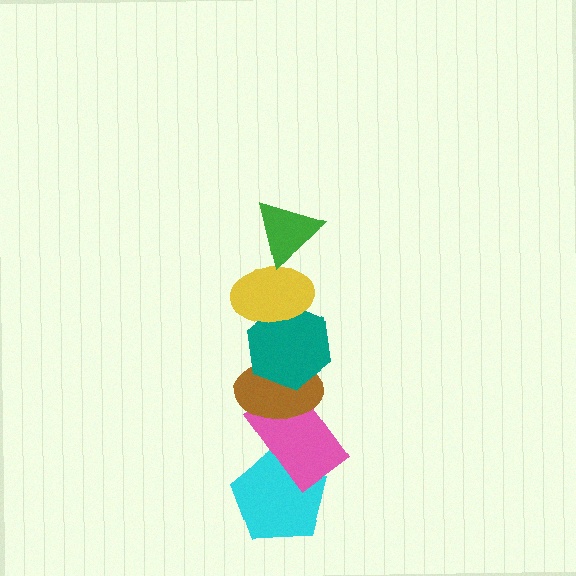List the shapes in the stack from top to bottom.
From top to bottom: the green triangle, the yellow ellipse, the teal hexagon, the brown ellipse, the pink rectangle, the cyan pentagon.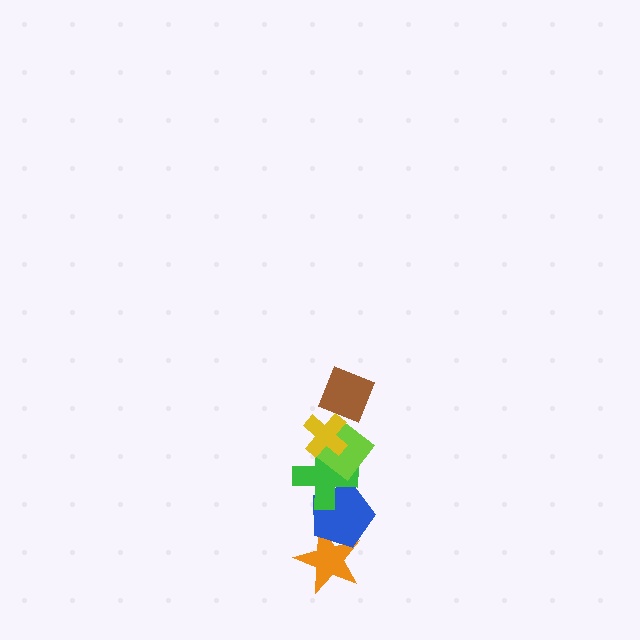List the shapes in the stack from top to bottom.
From top to bottom: the brown square, the yellow cross, the lime diamond, the green cross, the blue pentagon, the orange star.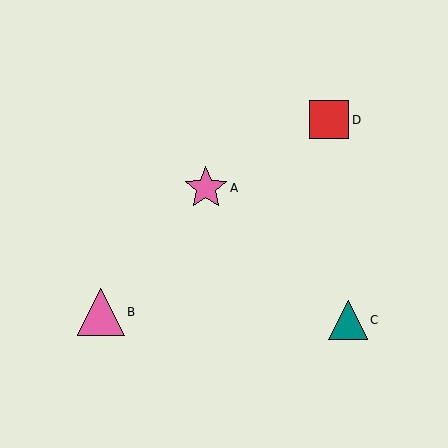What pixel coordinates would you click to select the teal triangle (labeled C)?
Click at (348, 320) to select the teal triangle C.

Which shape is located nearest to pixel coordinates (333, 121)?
The red square (labeled D) at (329, 120) is nearest to that location.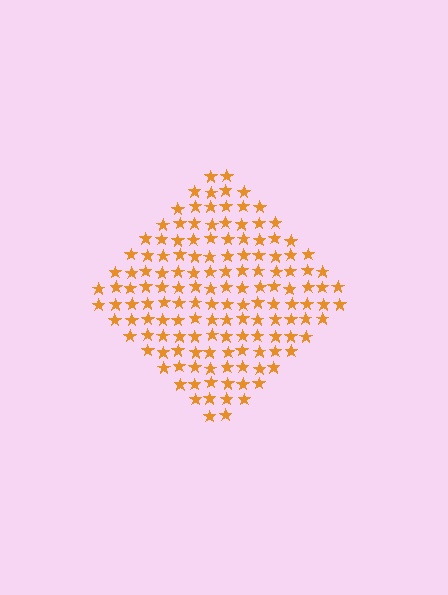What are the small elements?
The small elements are stars.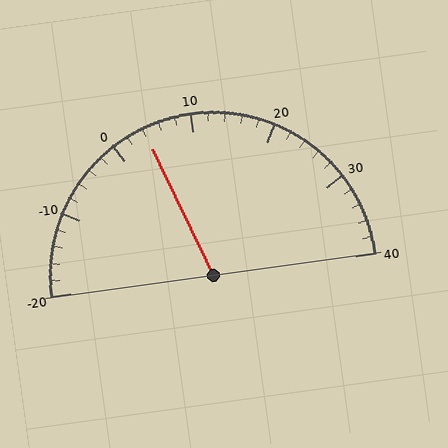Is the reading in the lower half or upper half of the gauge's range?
The reading is in the lower half of the range (-20 to 40).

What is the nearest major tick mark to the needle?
The nearest major tick mark is 0.